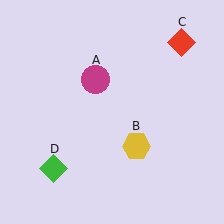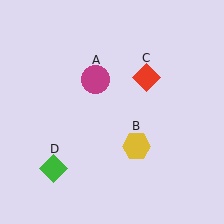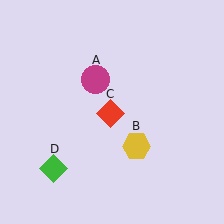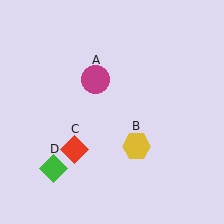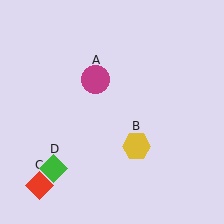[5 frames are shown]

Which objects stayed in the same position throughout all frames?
Magenta circle (object A) and yellow hexagon (object B) and green diamond (object D) remained stationary.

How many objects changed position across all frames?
1 object changed position: red diamond (object C).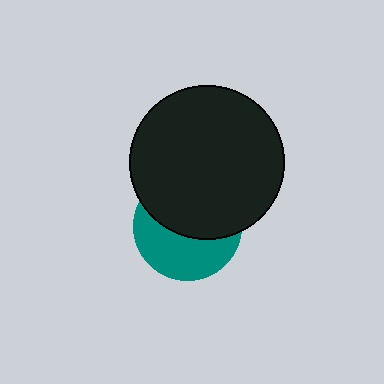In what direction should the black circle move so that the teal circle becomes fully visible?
The black circle should move up. That is the shortest direction to clear the overlap and leave the teal circle fully visible.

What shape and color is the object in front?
The object in front is a black circle.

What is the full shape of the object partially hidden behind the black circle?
The partially hidden object is a teal circle.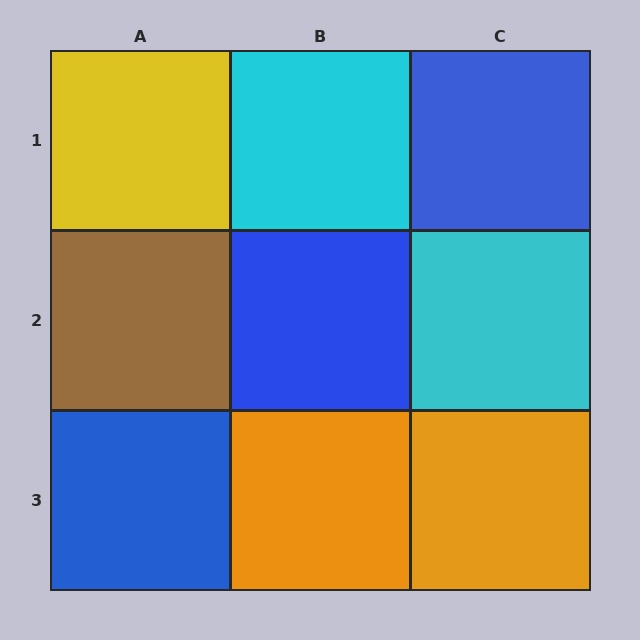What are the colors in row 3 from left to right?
Blue, orange, orange.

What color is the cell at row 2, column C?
Cyan.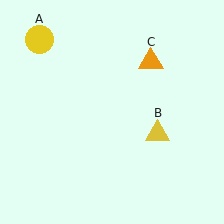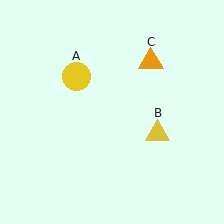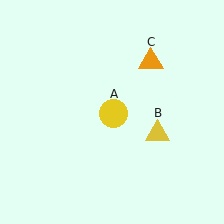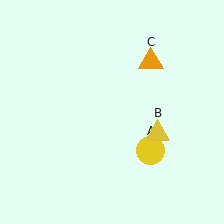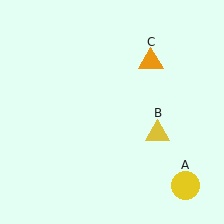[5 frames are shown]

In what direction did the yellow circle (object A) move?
The yellow circle (object A) moved down and to the right.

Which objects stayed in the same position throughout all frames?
Yellow triangle (object B) and orange triangle (object C) remained stationary.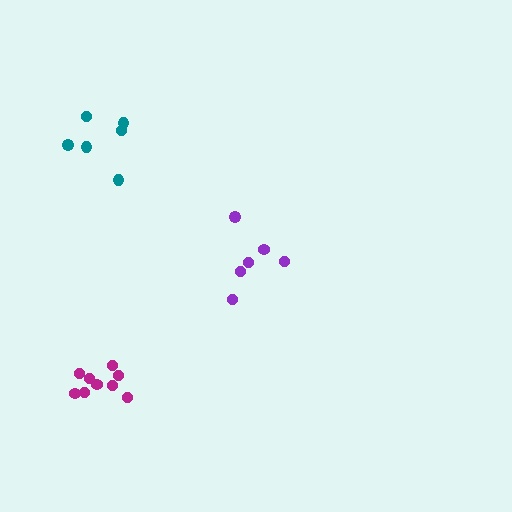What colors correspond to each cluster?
The clusters are colored: purple, teal, magenta.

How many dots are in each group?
Group 1: 6 dots, Group 2: 6 dots, Group 3: 9 dots (21 total).